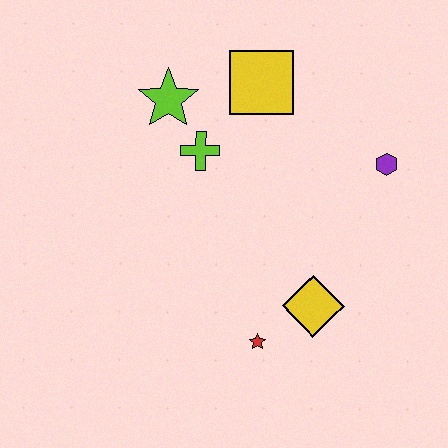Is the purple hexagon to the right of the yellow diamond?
Yes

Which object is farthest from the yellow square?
The red star is farthest from the yellow square.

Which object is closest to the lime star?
The lime cross is closest to the lime star.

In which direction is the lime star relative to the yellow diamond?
The lime star is above the yellow diamond.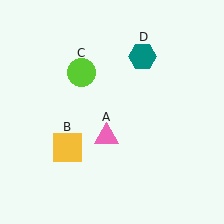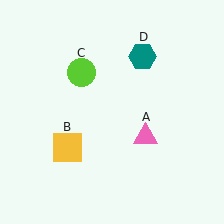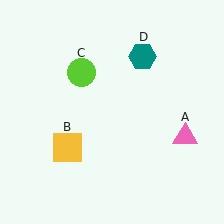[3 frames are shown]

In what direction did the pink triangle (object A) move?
The pink triangle (object A) moved right.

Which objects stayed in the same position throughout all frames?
Yellow square (object B) and lime circle (object C) and teal hexagon (object D) remained stationary.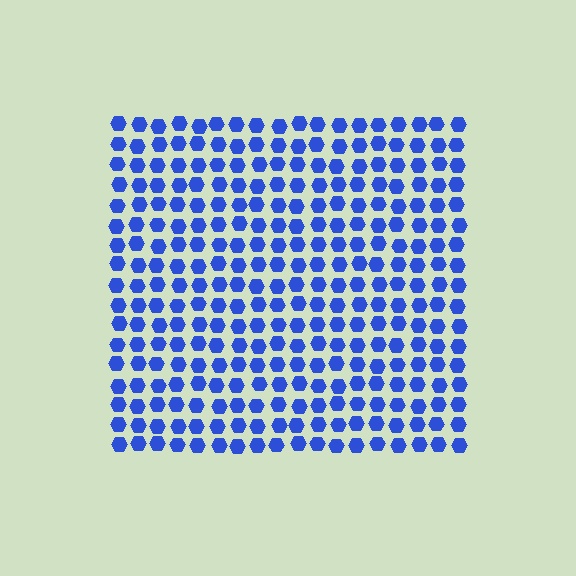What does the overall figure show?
The overall figure shows a square.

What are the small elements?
The small elements are hexagons.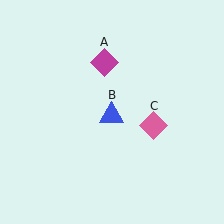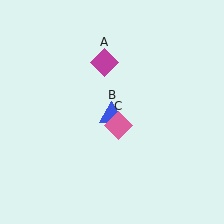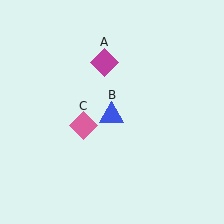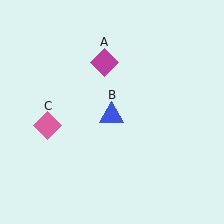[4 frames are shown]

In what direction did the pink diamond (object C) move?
The pink diamond (object C) moved left.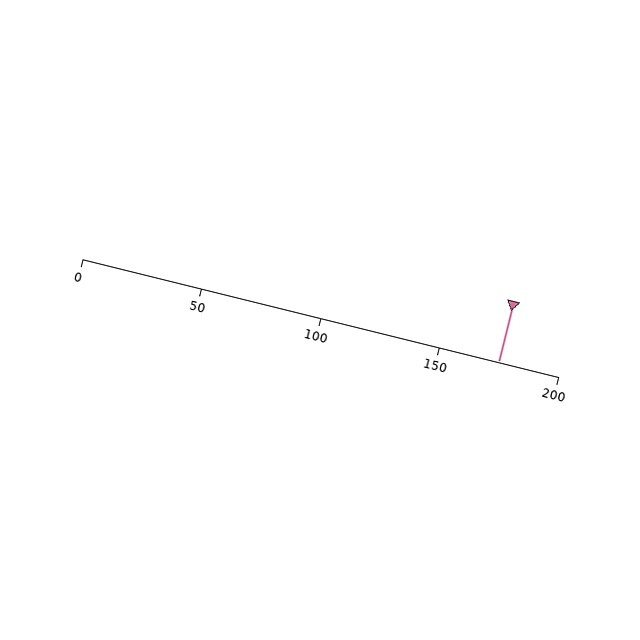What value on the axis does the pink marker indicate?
The marker indicates approximately 175.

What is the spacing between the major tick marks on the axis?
The major ticks are spaced 50 apart.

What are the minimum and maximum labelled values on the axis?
The axis runs from 0 to 200.